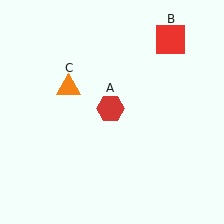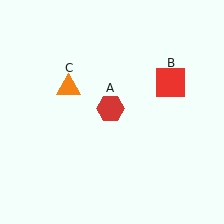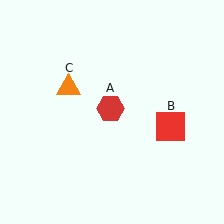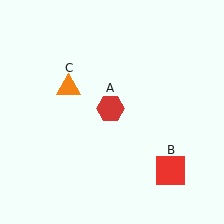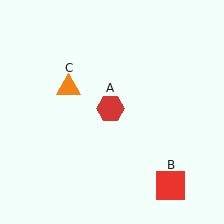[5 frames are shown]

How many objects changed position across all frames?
1 object changed position: red square (object B).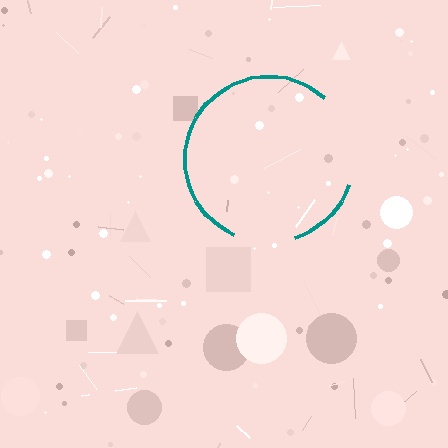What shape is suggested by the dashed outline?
The dashed outline suggests a circle.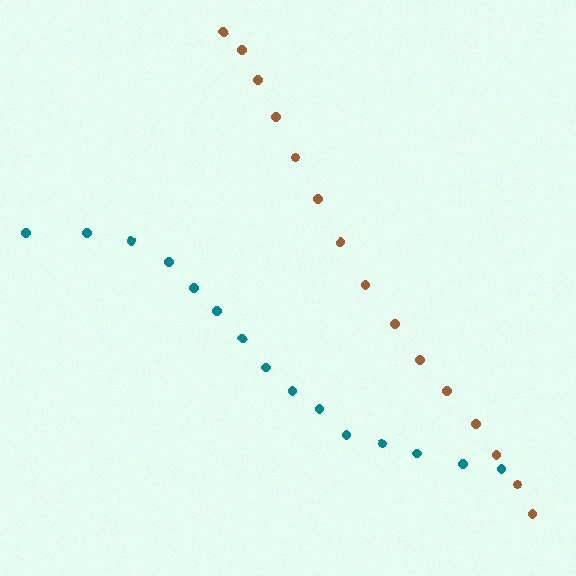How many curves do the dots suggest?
There are 2 distinct paths.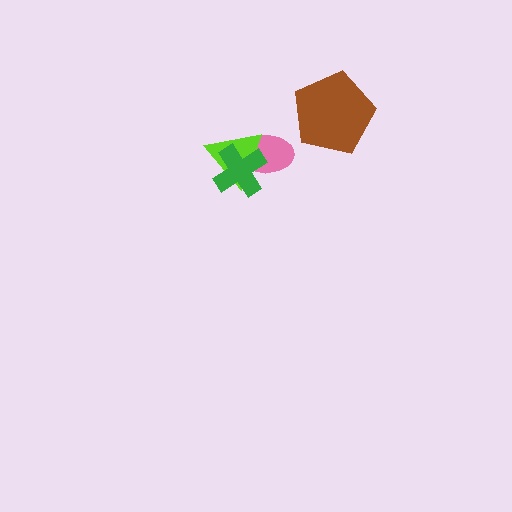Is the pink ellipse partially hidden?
Yes, it is partially covered by another shape.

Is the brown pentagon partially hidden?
No, no other shape covers it.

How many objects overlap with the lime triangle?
2 objects overlap with the lime triangle.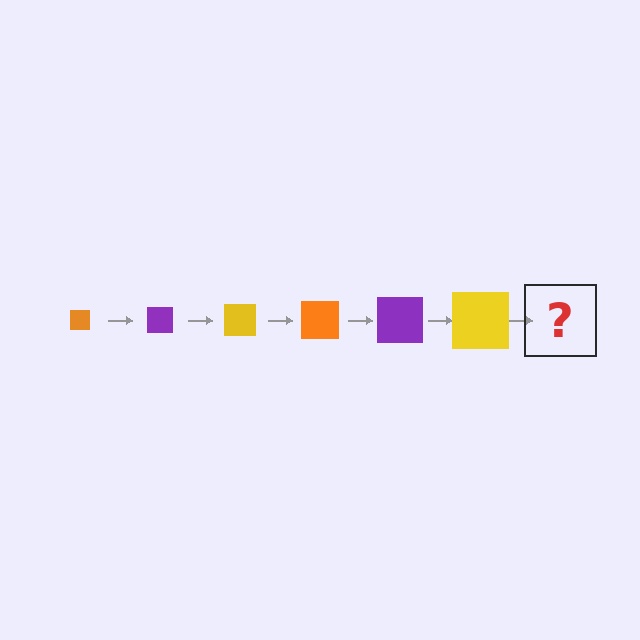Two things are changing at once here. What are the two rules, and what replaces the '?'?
The two rules are that the square grows larger each step and the color cycles through orange, purple, and yellow. The '?' should be an orange square, larger than the previous one.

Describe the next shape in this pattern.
It should be an orange square, larger than the previous one.